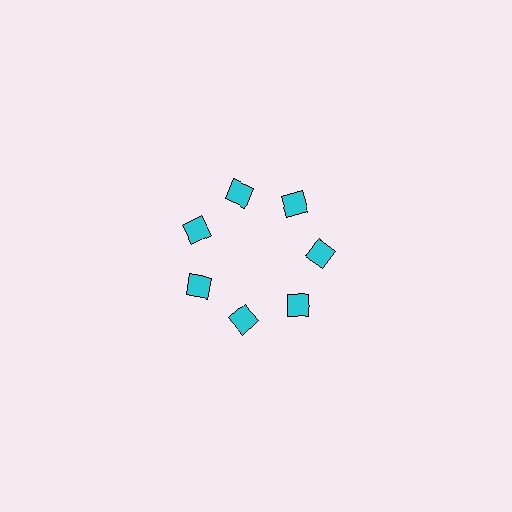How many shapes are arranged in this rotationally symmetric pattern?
There are 7 shapes, arranged in 7 groups of 1.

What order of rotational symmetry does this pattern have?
This pattern has 7-fold rotational symmetry.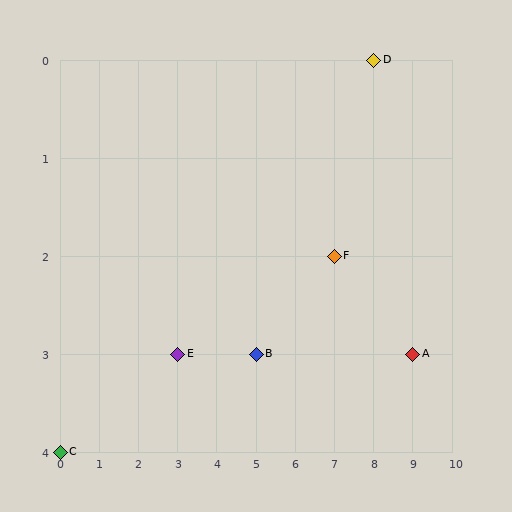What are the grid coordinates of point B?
Point B is at grid coordinates (5, 3).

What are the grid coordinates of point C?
Point C is at grid coordinates (0, 4).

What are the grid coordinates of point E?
Point E is at grid coordinates (3, 3).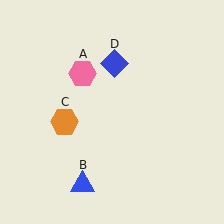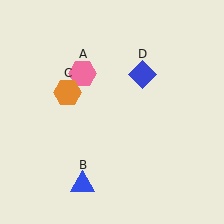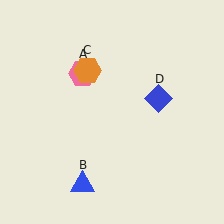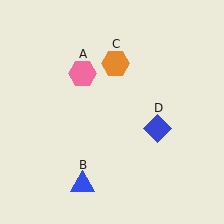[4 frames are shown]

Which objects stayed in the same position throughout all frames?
Pink hexagon (object A) and blue triangle (object B) remained stationary.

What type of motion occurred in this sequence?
The orange hexagon (object C), blue diamond (object D) rotated clockwise around the center of the scene.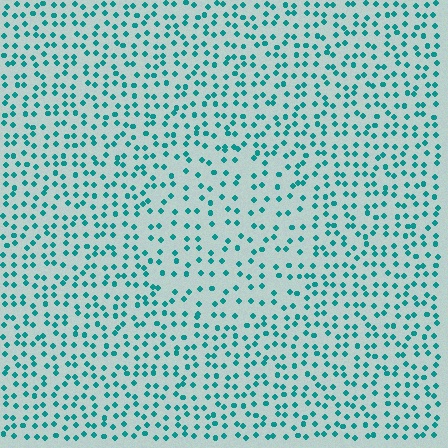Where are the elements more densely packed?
The elements are more densely packed outside the circle boundary.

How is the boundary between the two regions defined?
The boundary is defined by a change in element density (approximately 1.6x ratio). All elements are the same color, size, and shape.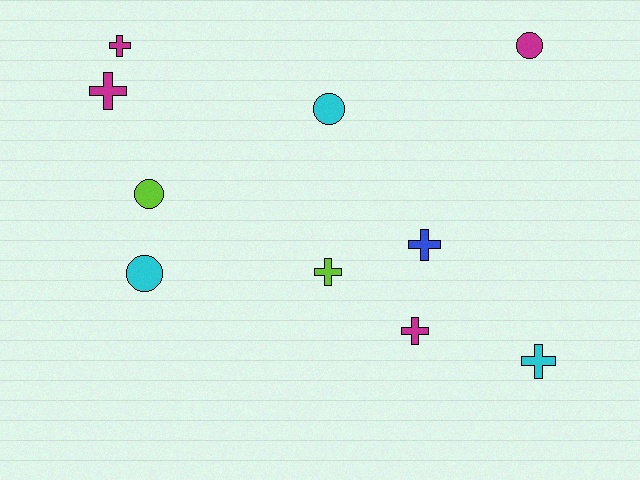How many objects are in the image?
There are 10 objects.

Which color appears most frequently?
Magenta, with 4 objects.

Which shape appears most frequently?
Cross, with 6 objects.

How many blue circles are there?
There are no blue circles.